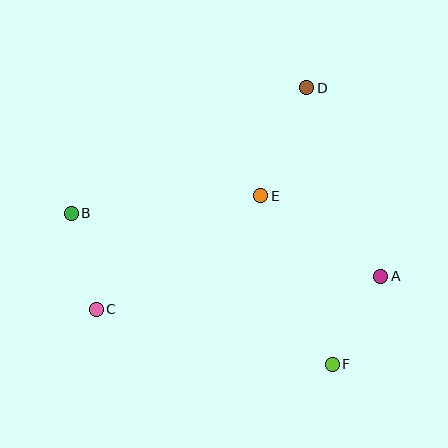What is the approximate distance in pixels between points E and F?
The distance between E and F is approximately 183 pixels.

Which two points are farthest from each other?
Points A and B are farthest from each other.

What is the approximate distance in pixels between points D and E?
The distance between D and E is approximately 117 pixels.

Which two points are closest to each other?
Points B and C are closest to each other.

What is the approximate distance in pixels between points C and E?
The distance between C and E is approximately 200 pixels.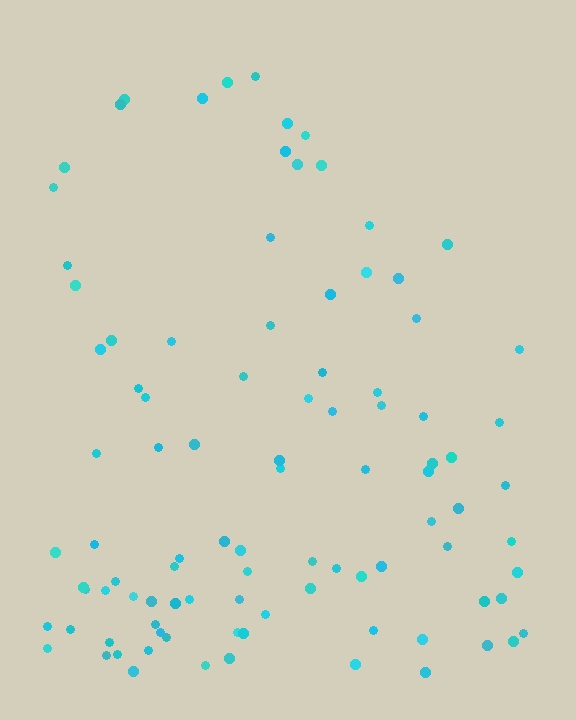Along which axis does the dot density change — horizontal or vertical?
Vertical.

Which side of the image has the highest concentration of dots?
The bottom.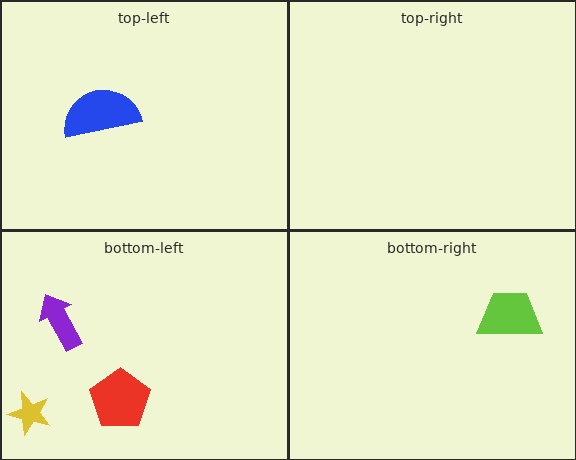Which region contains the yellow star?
The bottom-left region.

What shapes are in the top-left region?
The blue semicircle.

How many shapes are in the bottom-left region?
3.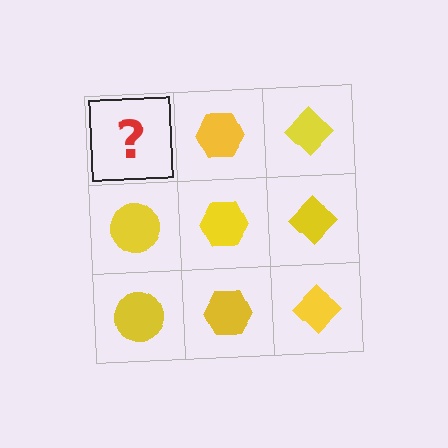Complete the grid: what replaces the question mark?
The question mark should be replaced with a yellow circle.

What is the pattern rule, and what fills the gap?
The rule is that each column has a consistent shape. The gap should be filled with a yellow circle.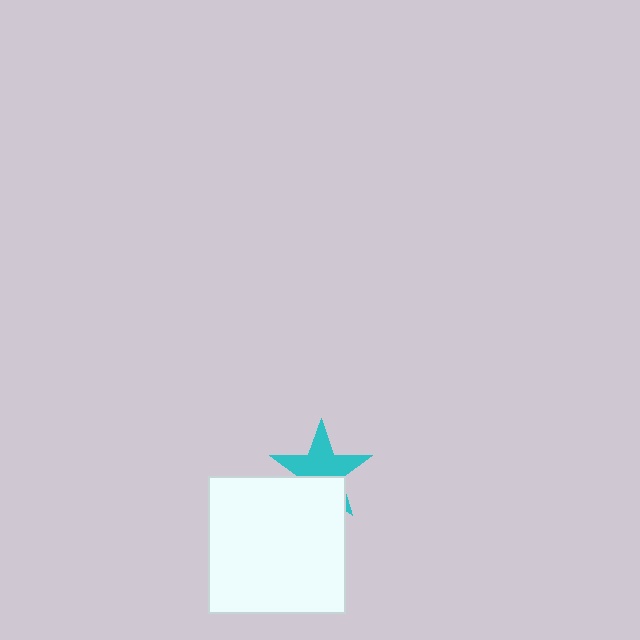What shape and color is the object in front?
The object in front is a white square.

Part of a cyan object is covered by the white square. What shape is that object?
It is a star.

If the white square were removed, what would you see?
You would see the complete cyan star.